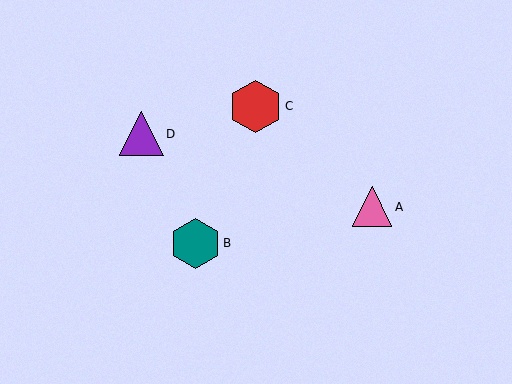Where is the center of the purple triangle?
The center of the purple triangle is at (141, 134).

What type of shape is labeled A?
Shape A is a pink triangle.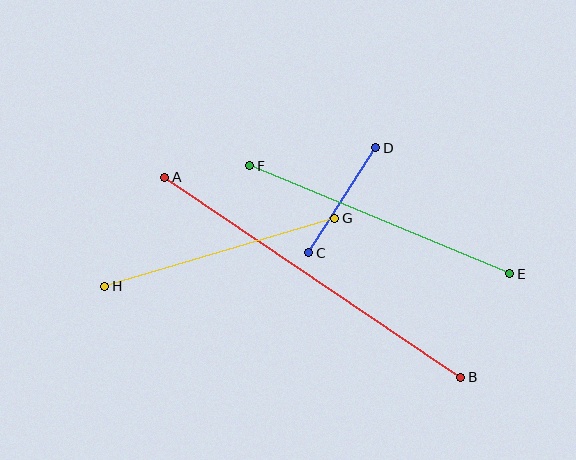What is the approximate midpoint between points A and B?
The midpoint is at approximately (313, 277) pixels.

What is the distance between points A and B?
The distance is approximately 357 pixels.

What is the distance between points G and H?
The distance is approximately 240 pixels.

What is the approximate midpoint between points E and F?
The midpoint is at approximately (380, 220) pixels.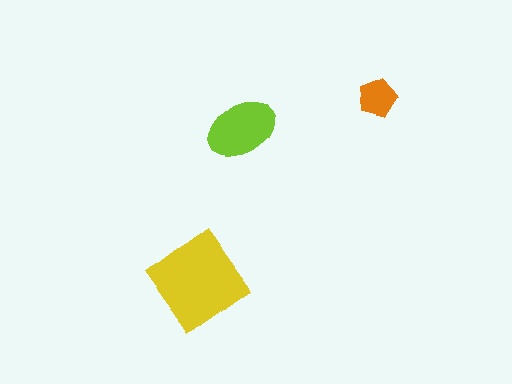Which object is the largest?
The yellow diamond.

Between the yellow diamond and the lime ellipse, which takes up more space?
The yellow diamond.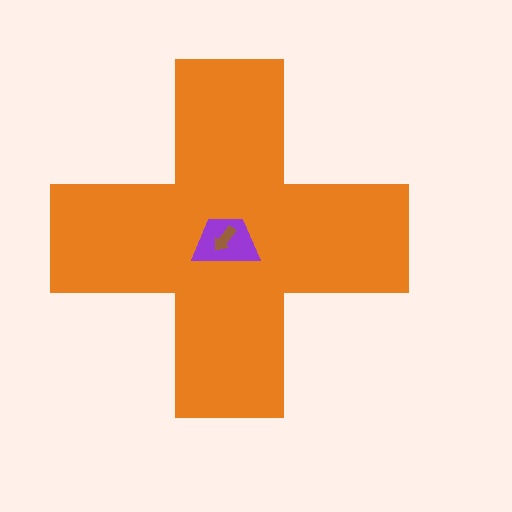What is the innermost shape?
The brown arrow.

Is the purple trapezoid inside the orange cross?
Yes.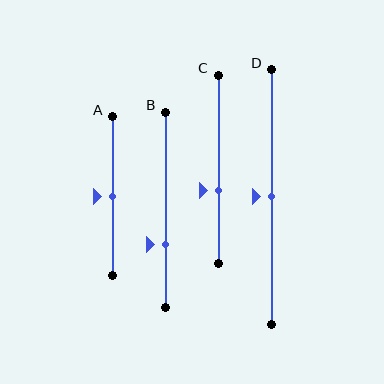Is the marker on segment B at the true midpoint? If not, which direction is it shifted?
No, the marker on segment B is shifted downward by about 18% of the segment length.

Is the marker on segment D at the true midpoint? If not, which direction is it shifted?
Yes, the marker on segment D is at the true midpoint.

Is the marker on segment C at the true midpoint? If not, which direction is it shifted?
No, the marker on segment C is shifted downward by about 11% of the segment length.